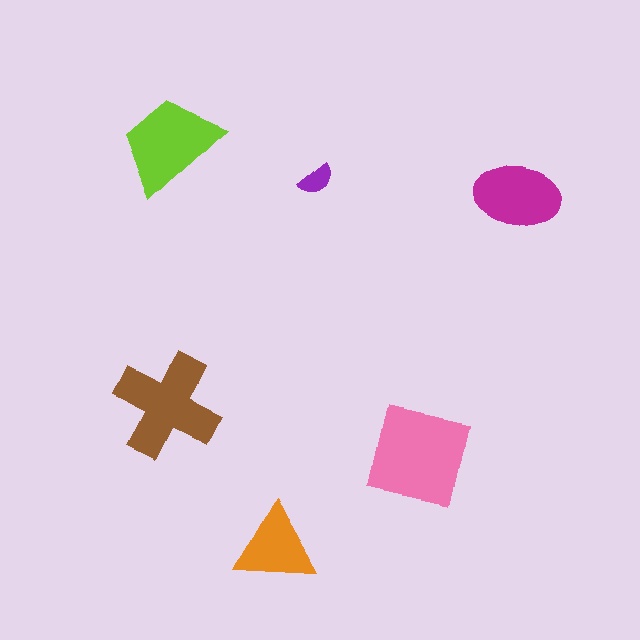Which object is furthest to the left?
The lime trapezoid is leftmost.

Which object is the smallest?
The purple semicircle.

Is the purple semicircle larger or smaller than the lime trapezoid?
Smaller.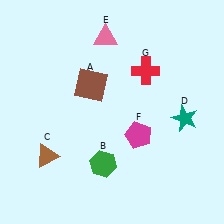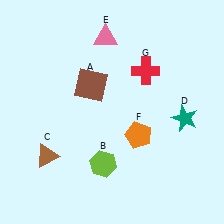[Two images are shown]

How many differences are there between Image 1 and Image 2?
There are 2 differences between the two images.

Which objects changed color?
B changed from green to lime. F changed from magenta to orange.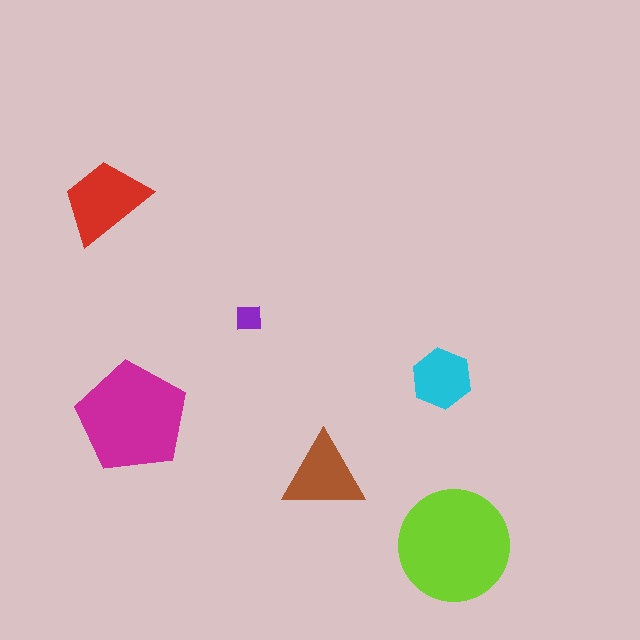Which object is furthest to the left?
The red trapezoid is leftmost.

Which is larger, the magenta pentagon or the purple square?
The magenta pentagon.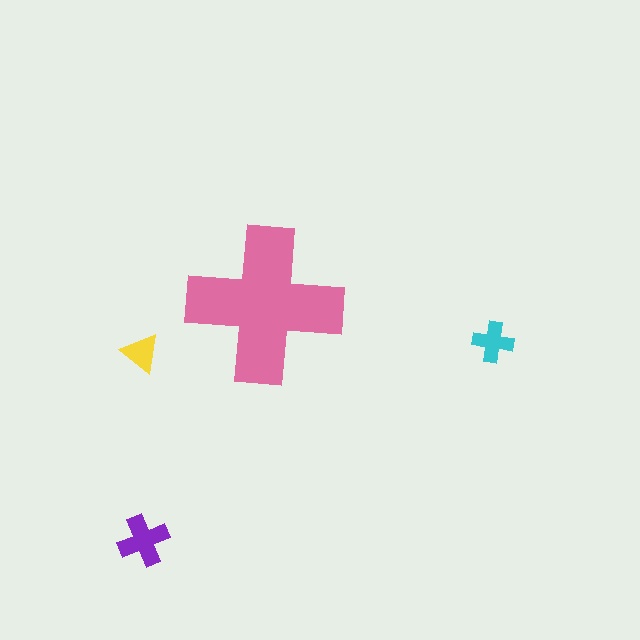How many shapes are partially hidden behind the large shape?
0 shapes are partially hidden.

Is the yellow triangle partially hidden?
No, the yellow triangle is fully visible.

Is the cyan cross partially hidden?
No, the cyan cross is fully visible.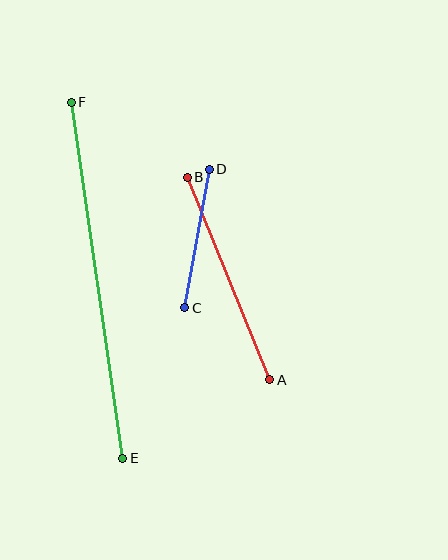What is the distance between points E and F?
The distance is approximately 360 pixels.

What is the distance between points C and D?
The distance is approximately 141 pixels.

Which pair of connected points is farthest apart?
Points E and F are farthest apart.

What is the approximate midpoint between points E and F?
The midpoint is at approximately (97, 280) pixels.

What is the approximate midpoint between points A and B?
The midpoint is at approximately (228, 278) pixels.